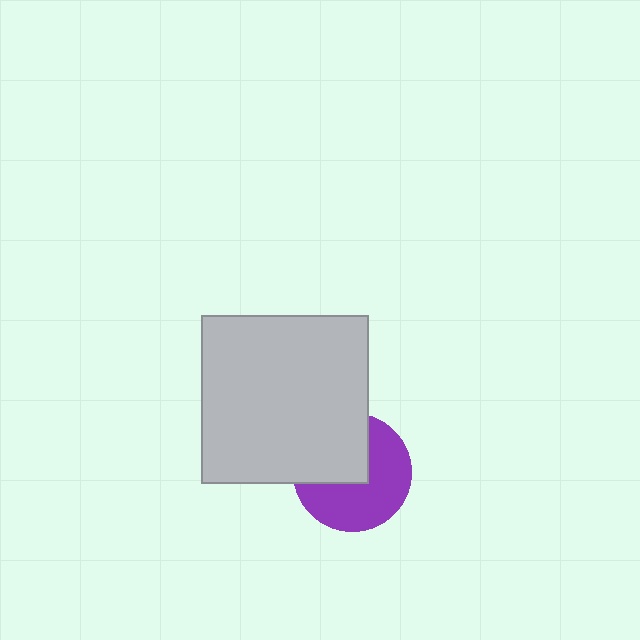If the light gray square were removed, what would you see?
You would see the complete purple circle.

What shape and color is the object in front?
The object in front is a light gray square.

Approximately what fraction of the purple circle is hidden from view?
Roughly 42% of the purple circle is hidden behind the light gray square.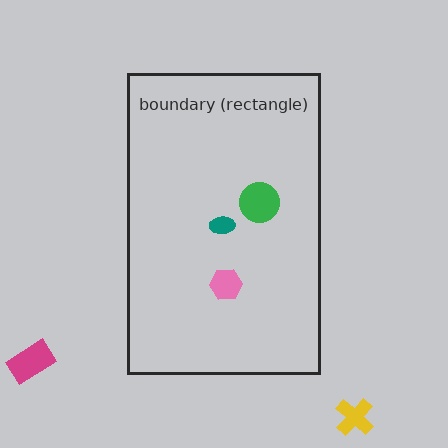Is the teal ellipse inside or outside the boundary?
Inside.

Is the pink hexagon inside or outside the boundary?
Inside.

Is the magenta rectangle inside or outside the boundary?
Outside.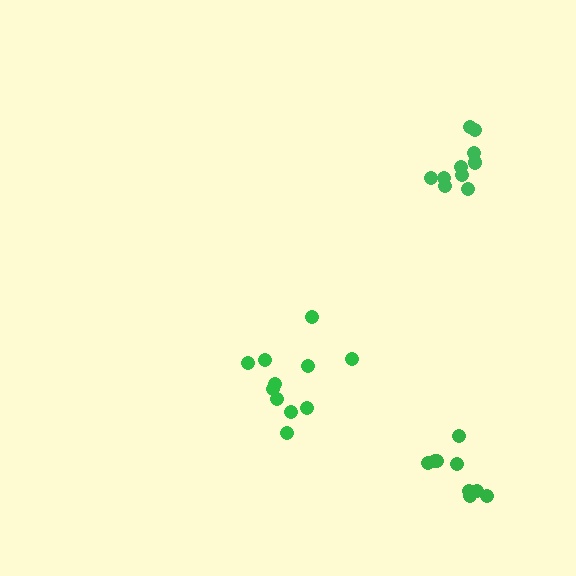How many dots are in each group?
Group 1: 11 dots, Group 2: 9 dots, Group 3: 10 dots (30 total).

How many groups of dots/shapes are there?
There are 3 groups.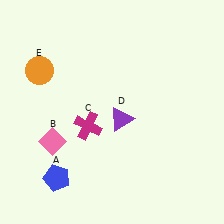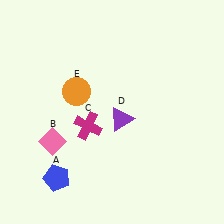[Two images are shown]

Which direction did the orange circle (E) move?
The orange circle (E) moved right.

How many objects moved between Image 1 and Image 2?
1 object moved between the two images.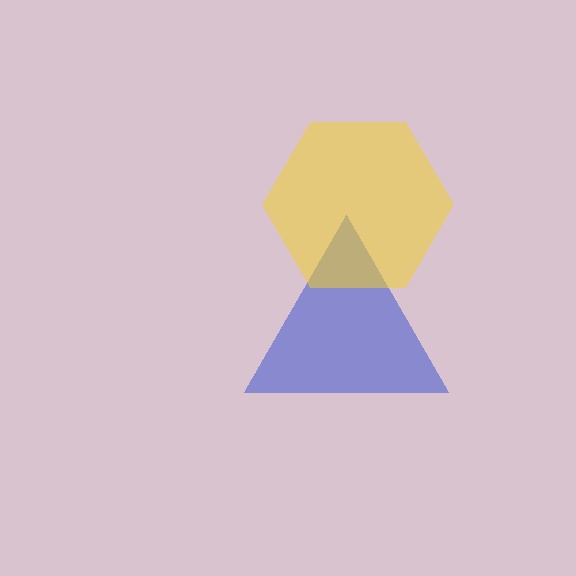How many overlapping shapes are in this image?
There are 2 overlapping shapes in the image.